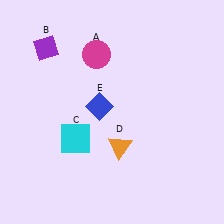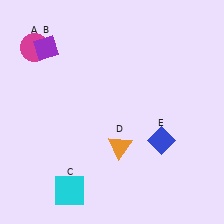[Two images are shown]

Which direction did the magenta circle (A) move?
The magenta circle (A) moved left.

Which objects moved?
The objects that moved are: the magenta circle (A), the cyan square (C), the blue diamond (E).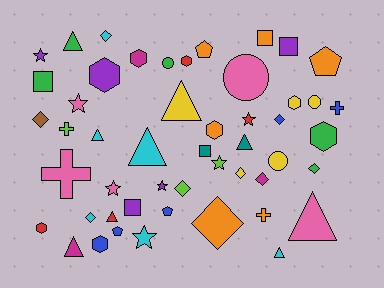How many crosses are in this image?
There are 4 crosses.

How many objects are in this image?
There are 50 objects.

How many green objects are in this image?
There are 5 green objects.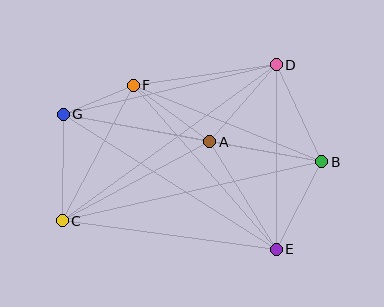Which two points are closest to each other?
Points F and G are closest to each other.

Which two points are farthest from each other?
Points B and C are farthest from each other.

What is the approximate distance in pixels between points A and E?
The distance between A and E is approximately 127 pixels.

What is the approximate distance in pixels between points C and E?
The distance between C and E is approximately 216 pixels.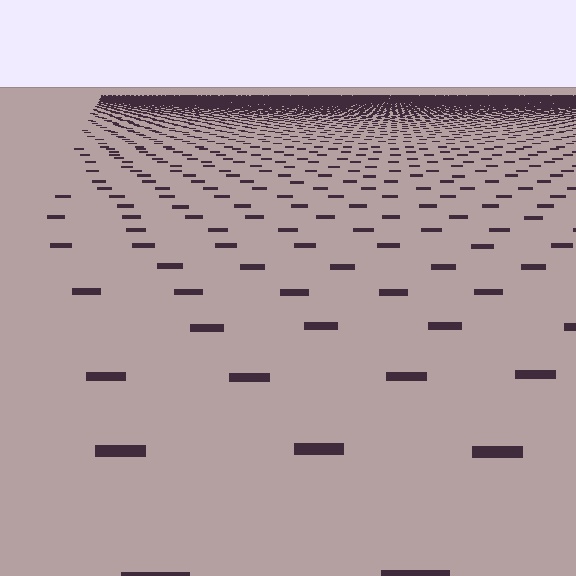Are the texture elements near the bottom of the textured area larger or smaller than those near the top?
Larger. Near the bottom, elements are closer to the viewer and appear at a bigger on-screen size.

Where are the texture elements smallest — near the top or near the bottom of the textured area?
Near the top.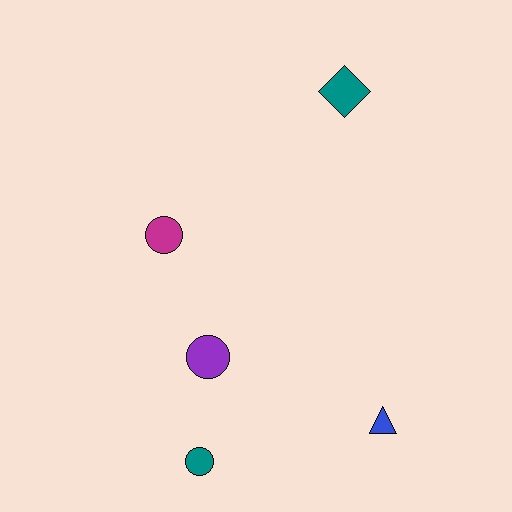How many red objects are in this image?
There are no red objects.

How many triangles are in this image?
There is 1 triangle.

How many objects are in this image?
There are 5 objects.